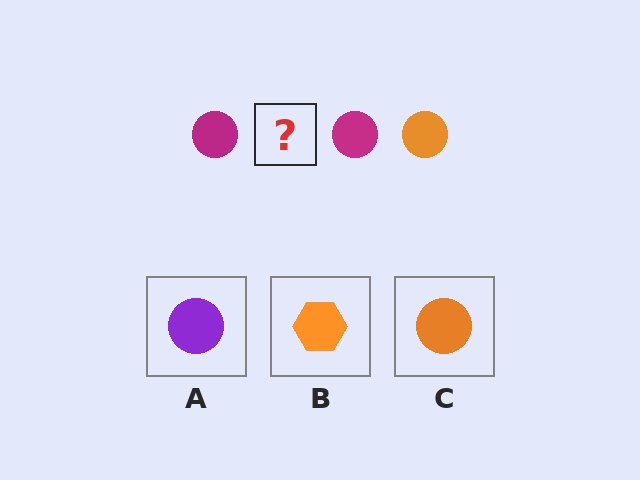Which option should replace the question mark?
Option C.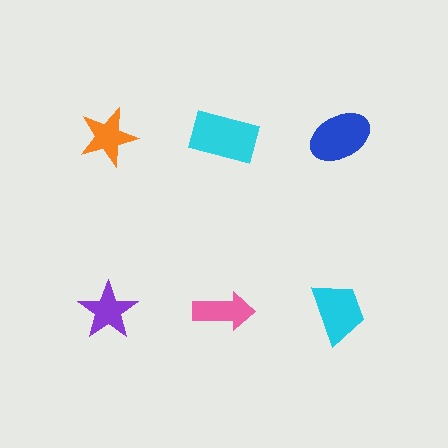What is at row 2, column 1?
A purple star.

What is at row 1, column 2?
A cyan rectangle.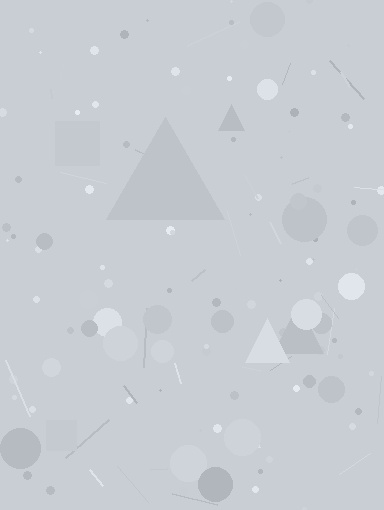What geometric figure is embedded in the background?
A triangle is embedded in the background.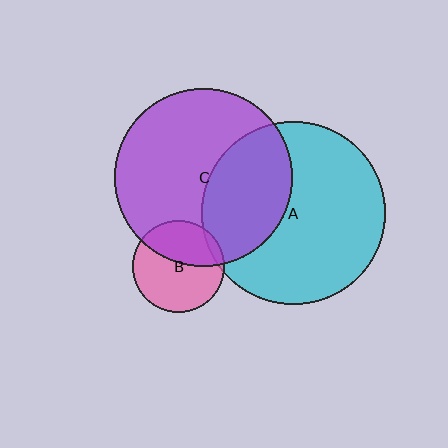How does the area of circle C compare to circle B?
Approximately 3.8 times.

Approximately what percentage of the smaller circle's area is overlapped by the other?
Approximately 40%.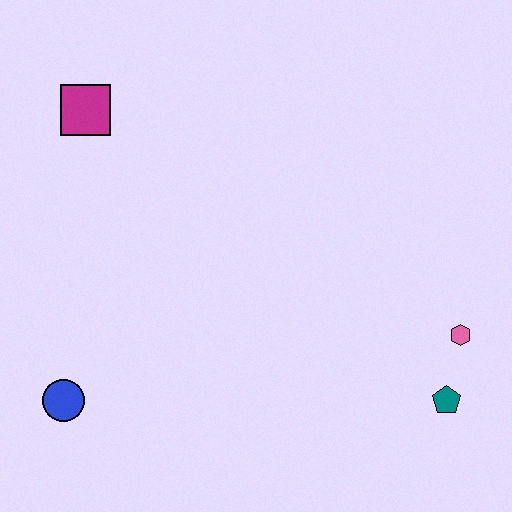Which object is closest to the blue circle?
The magenta square is closest to the blue circle.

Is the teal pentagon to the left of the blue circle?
No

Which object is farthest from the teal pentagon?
The magenta square is farthest from the teal pentagon.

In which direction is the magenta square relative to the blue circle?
The magenta square is above the blue circle.